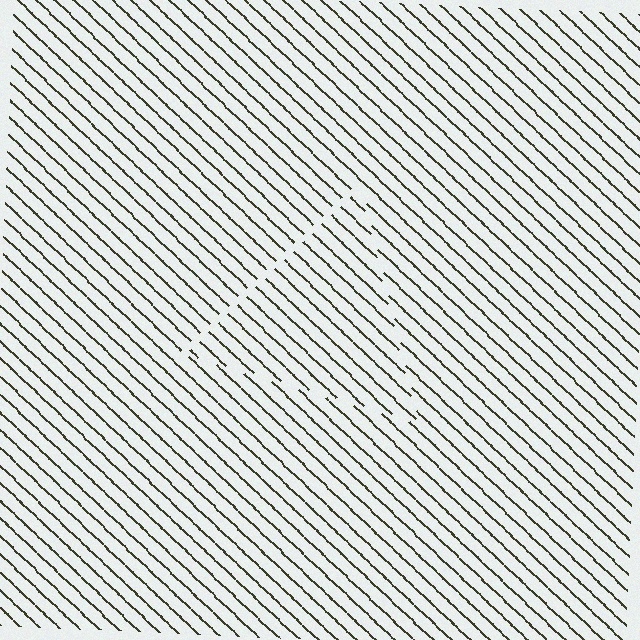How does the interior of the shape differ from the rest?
The interior of the shape contains the same grating, shifted by half a period — the contour is defined by the phase discontinuity where line-ends from the inner and outer gratings abut.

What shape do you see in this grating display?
An illusory triangle. The interior of the shape contains the same grating, shifted by half a period — the contour is defined by the phase discontinuity where line-ends from the inner and outer gratings abut.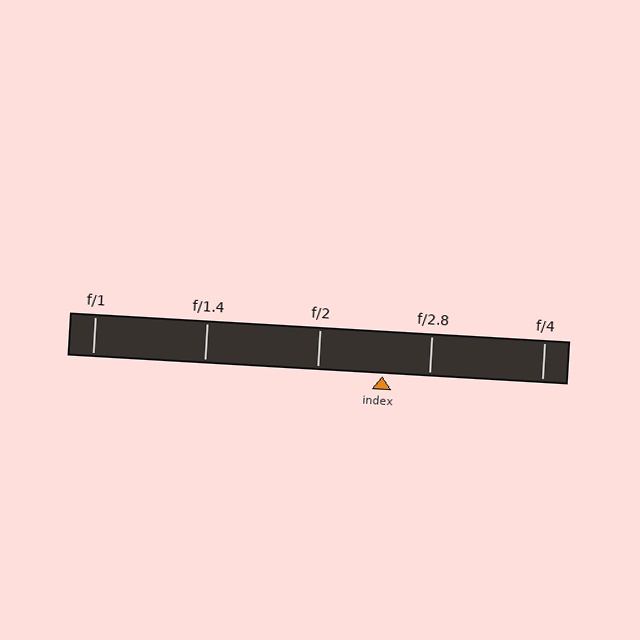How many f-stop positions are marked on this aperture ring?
There are 5 f-stop positions marked.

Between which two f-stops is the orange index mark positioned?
The index mark is between f/2 and f/2.8.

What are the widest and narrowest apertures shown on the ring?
The widest aperture shown is f/1 and the narrowest is f/4.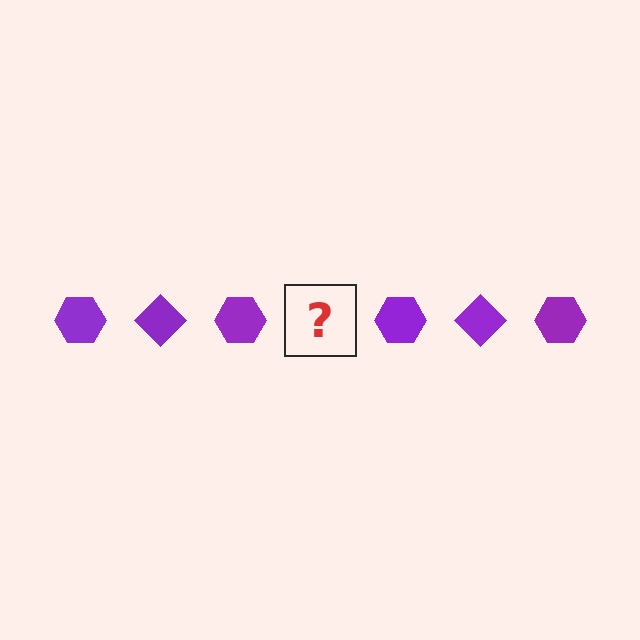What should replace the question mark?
The question mark should be replaced with a purple diamond.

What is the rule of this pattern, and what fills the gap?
The rule is that the pattern cycles through hexagon, diamond shapes in purple. The gap should be filled with a purple diamond.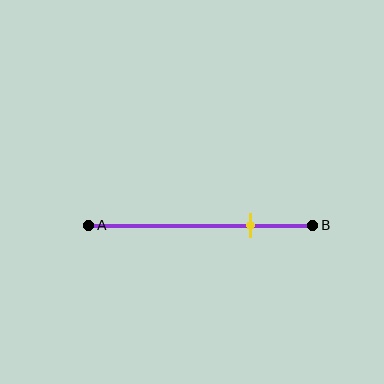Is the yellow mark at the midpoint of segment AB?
No, the mark is at about 70% from A, not at the 50% midpoint.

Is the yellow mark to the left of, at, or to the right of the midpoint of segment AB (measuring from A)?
The yellow mark is to the right of the midpoint of segment AB.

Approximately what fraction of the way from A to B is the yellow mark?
The yellow mark is approximately 70% of the way from A to B.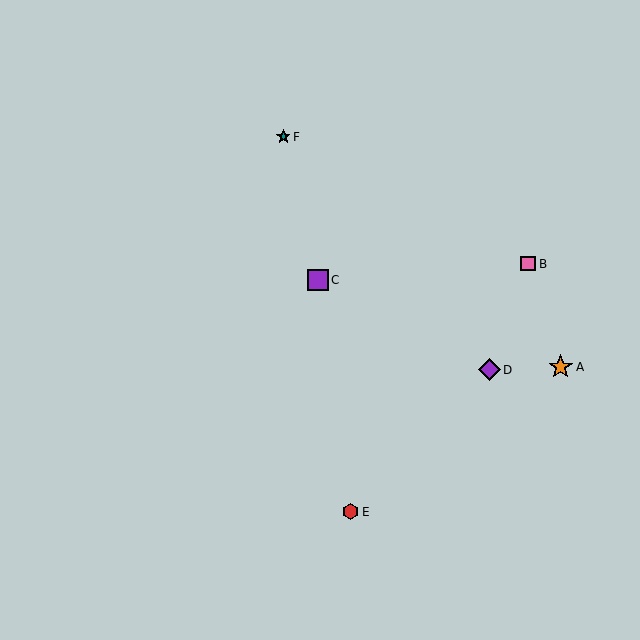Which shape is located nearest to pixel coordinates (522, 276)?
The pink square (labeled B) at (528, 264) is nearest to that location.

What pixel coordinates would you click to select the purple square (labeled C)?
Click at (318, 280) to select the purple square C.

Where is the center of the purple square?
The center of the purple square is at (318, 280).